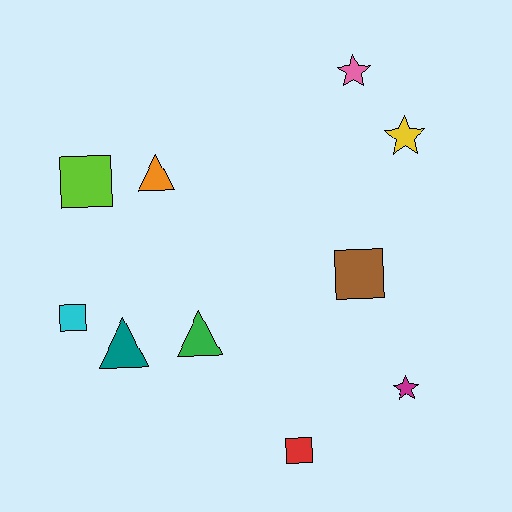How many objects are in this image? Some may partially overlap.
There are 10 objects.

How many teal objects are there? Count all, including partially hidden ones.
There is 1 teal object.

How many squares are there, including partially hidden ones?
There are 4 squares.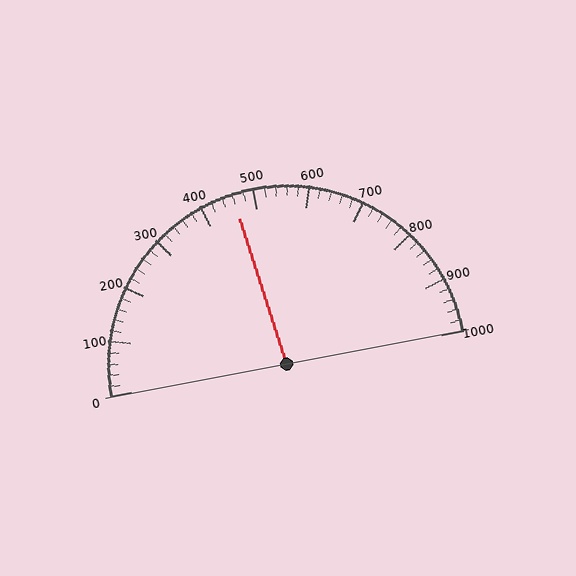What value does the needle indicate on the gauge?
The needle indicates approximately 460.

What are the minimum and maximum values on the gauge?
The gauge ranges from 0 to 1000.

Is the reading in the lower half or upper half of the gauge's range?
The reading is in the lower half of the range (0 to 1000).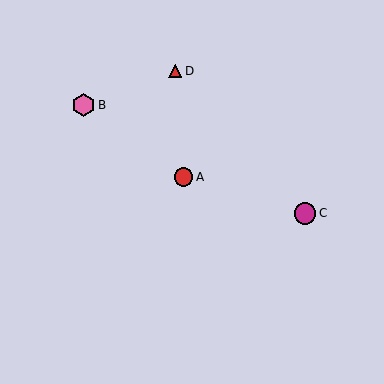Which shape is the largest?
The pink hexagon (labeled B) is the largest.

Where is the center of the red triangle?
The center of the red triangle is at (175, 71).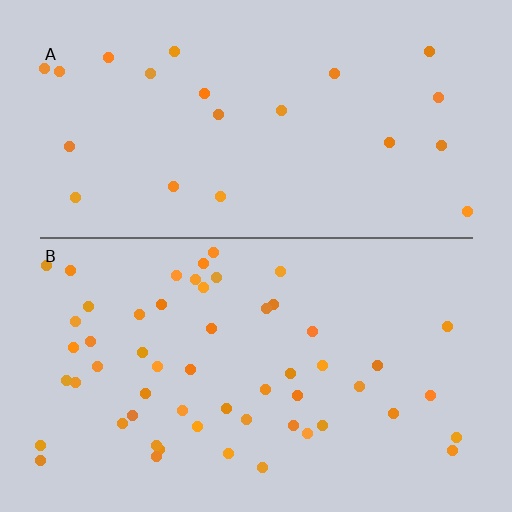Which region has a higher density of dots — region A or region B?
B (the bottom).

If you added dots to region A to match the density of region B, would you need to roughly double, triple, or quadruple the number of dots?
Approximately double.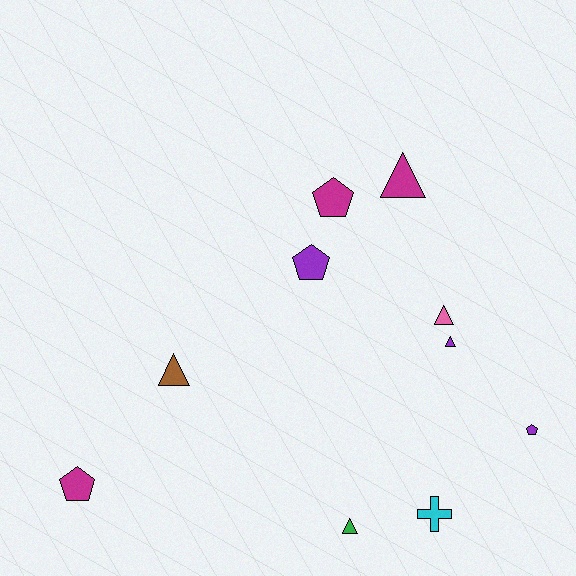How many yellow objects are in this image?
There are no yellow objects.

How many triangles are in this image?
There are 5 triangles.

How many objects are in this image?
There are 10 objects.